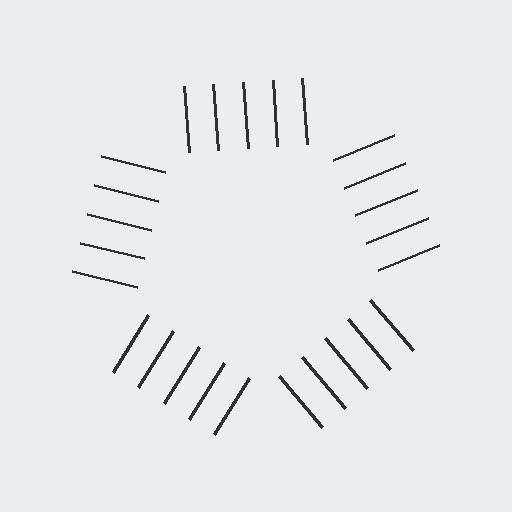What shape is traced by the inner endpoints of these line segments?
An illusory pentagon — the line segments terminate on its edges but no continuous stroke is drawn.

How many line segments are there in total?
25 — 5 along each of the 5 edges.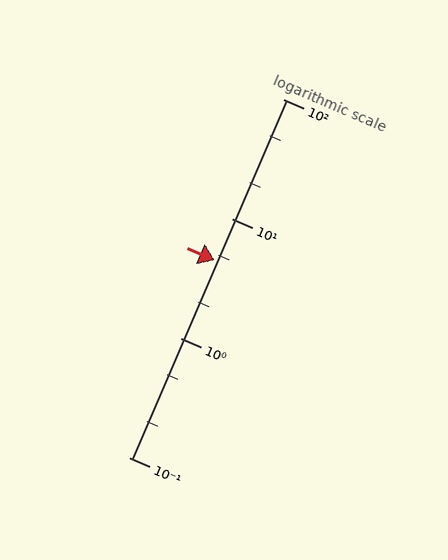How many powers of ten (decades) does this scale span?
The scale spans 3 decades, from 0.1 to 100.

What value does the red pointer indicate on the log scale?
The pointer indicates approximately 4.5.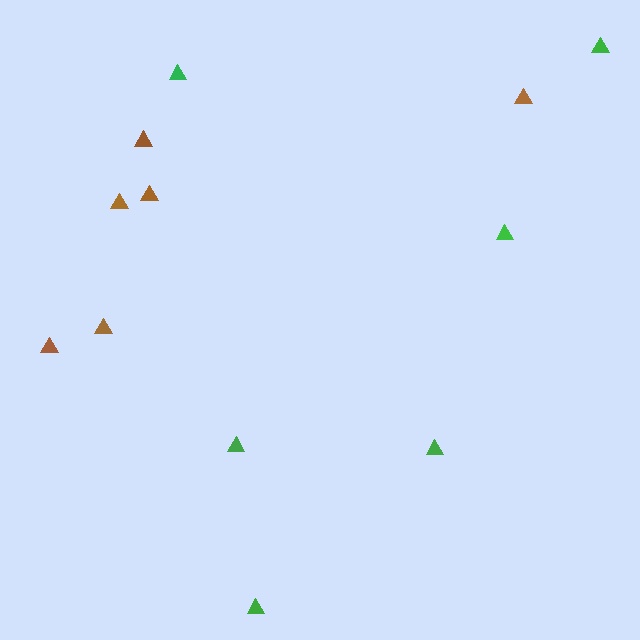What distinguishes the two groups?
There are 2 groups: one group of green triangles (6) and one group of brown triangles (6).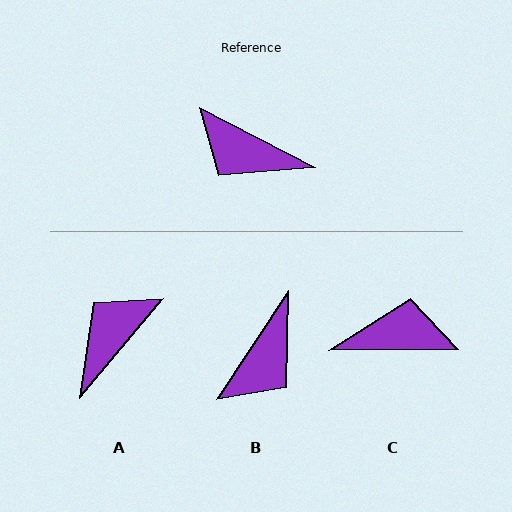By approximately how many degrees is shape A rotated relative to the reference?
Approximately 103 degrees clockwise.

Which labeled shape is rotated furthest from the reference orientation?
C, about 152 degrees away.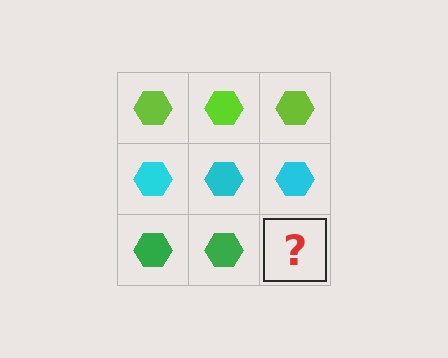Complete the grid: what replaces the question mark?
The question mark should be replaced with a green hexagon.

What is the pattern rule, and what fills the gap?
The rule is that each row has a consistent color. The gap should be filled with a green hexagon.